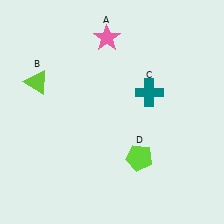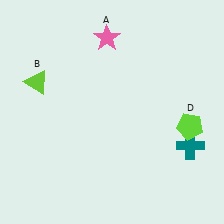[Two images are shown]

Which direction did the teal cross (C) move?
The teal cross (C) moved down.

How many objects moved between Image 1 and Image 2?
2 objects moved between the two images.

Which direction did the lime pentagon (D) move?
The lime pentagon (D) moved right.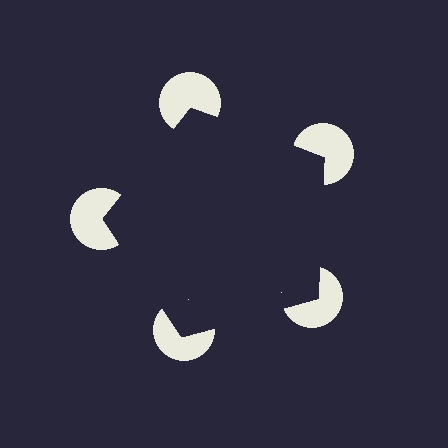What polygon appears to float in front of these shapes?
An illusory pentagon — its edges are inferred from the aligned wedge cuts in the pac-man discs, not physically drawn.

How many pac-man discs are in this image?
There are 5 — one at each vertex of the illusory pentagon.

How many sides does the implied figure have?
5 sides.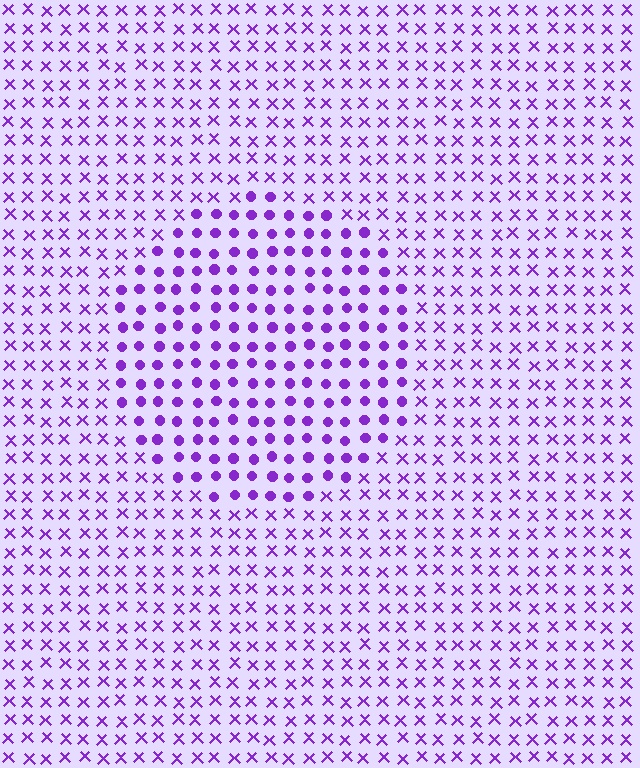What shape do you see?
I see a circle.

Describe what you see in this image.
The image is filled with small purple elements arranged in a uniform grid. A circle-shaped region contains circles, while the surrounding area contains X marks. The boundary is defined purely by the change in element shape.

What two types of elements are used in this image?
The image uses circles inside the circle region and X marks outside it.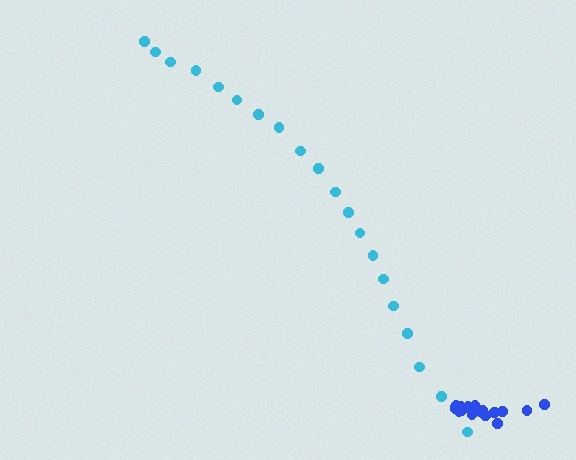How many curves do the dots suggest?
There are 2 distinct paths.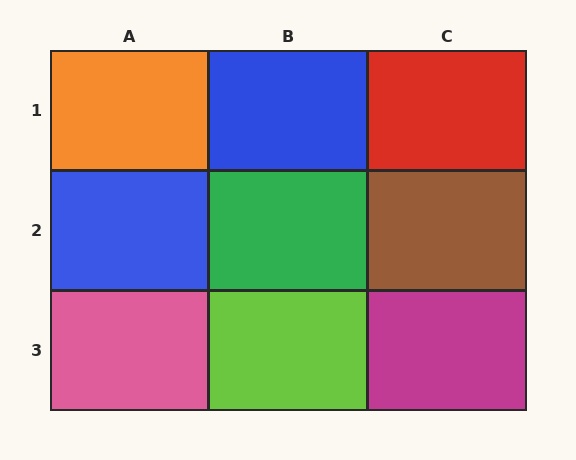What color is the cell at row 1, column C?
Red.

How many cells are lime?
1 cell is lime.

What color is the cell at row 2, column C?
Brown.